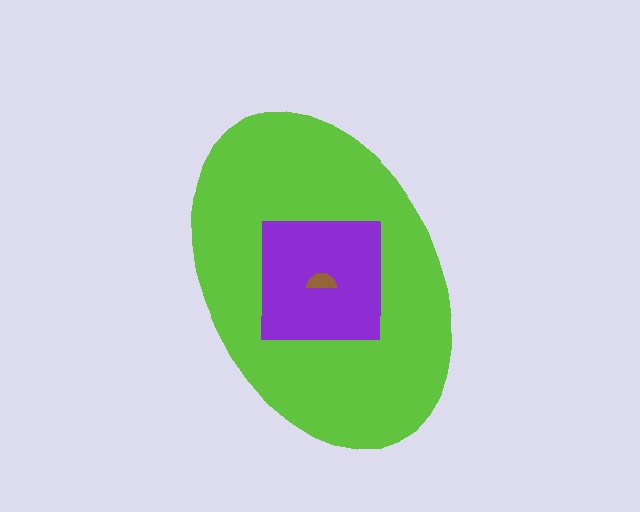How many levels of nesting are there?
3.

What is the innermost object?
The brown semicircle.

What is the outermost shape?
The lime ellipse.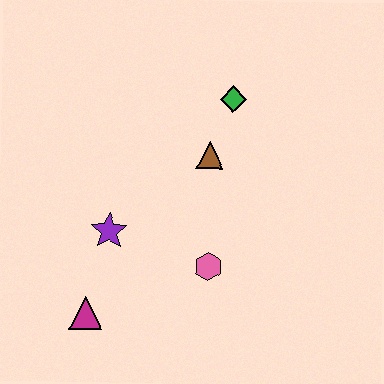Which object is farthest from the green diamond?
The magenta triangle is farthest from the green diamond.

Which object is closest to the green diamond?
The brown triangle is closest to the green diamond.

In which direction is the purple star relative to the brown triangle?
The purple star is to the left of the brown triangle.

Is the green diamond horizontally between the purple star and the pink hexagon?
No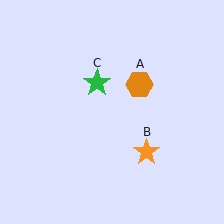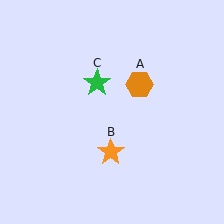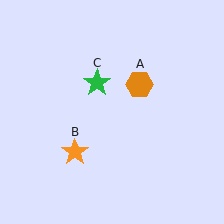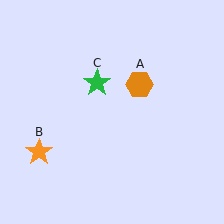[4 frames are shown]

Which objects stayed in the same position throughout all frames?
Orange hexagon (object A) and green star (object C) remained stationary.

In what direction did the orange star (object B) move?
The orange star (object B) moved left.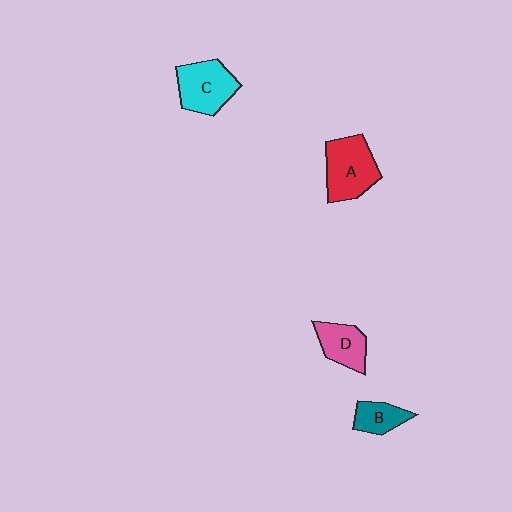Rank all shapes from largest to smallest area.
From largest to smallest: A (red), C (cyan), D (pink), B (teal).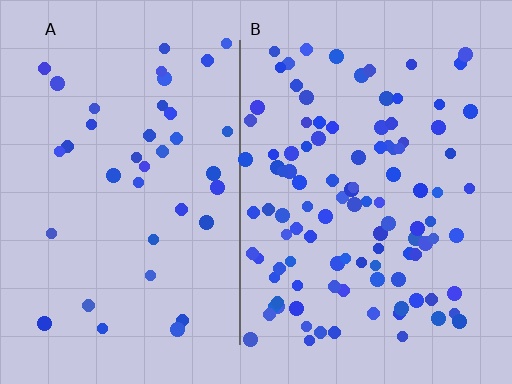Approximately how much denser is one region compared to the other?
Approximately 2.7× — region B over region A.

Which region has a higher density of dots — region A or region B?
B (the right).